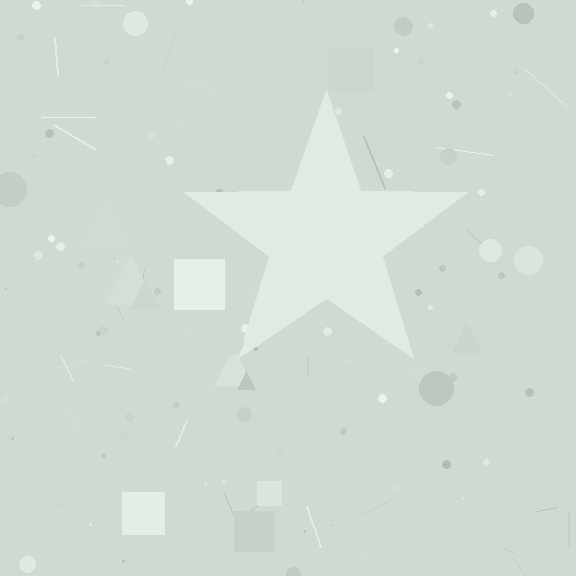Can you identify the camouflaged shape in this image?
The camouflaged shape is a star.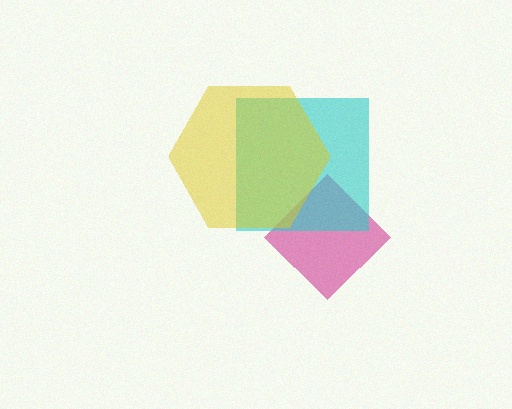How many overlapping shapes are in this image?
There are 3 overlapping shapes in the image.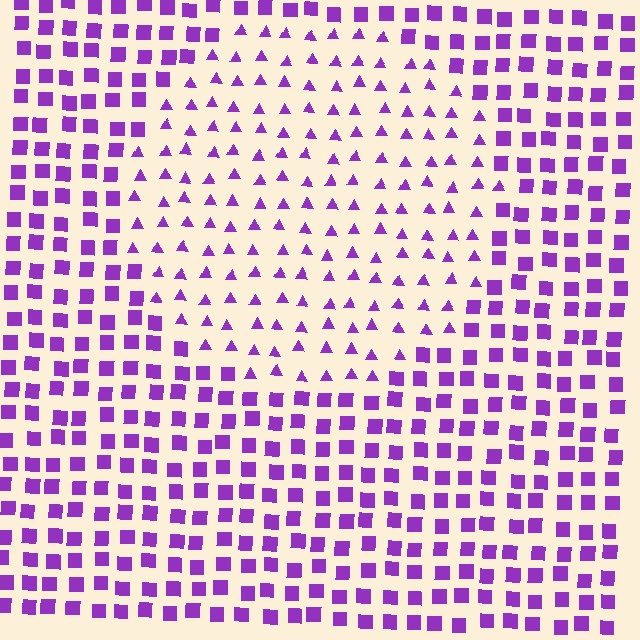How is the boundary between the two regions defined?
The boundary is defined by a change in element shape: triangles inside vs. squares outside. All elements share the same color and spacing.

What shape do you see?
I see a circle.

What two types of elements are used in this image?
The image uses triangles inside the circle region and squares outside it.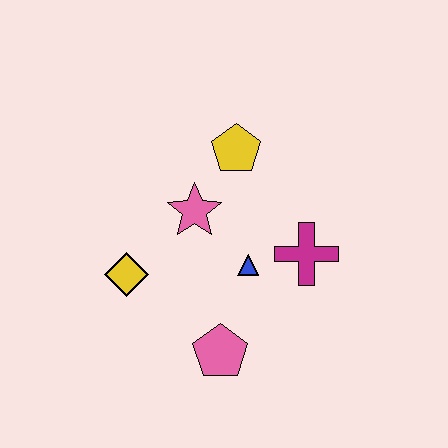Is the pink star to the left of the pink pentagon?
Yes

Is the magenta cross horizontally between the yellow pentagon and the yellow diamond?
No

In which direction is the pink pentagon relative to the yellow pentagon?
The pink pentagon is below the yellow pentagon.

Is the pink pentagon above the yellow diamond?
No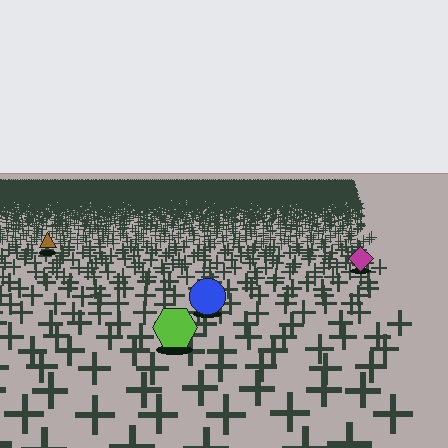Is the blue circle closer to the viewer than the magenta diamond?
Yes. The blue circle is closer — you can tell from the texture gradient: the ground texture is coarser near it.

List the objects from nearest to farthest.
From nearest to farthest: the lime hexagon, the blue circle, the magenta diamond, the brown triangle.